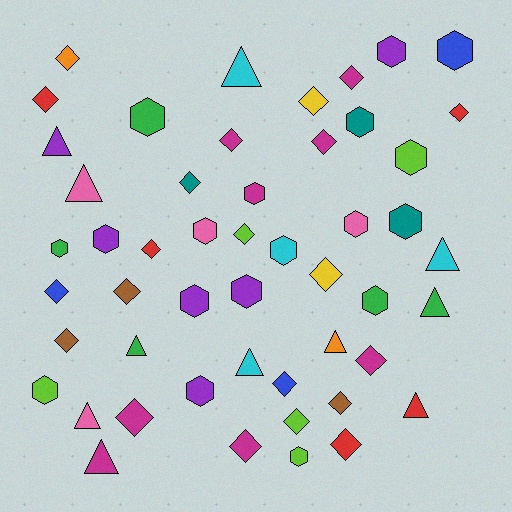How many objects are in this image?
There are 50 objects.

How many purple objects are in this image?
There are 6 purple objects.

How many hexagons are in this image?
There are 18 hexagons.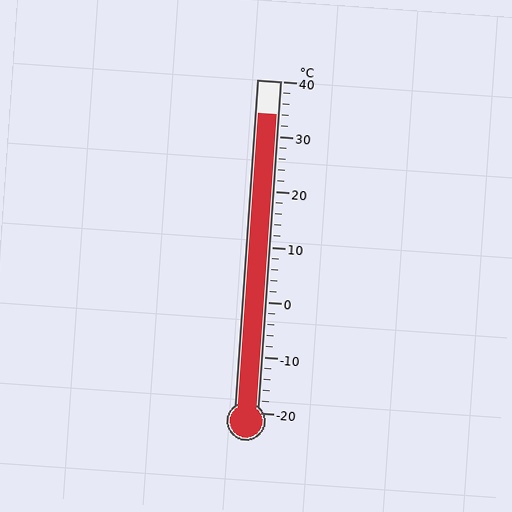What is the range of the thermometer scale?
The thermometer scale ranges from -20°C to 40°C.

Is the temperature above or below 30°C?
The temperature is above 30°C.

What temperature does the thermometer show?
The thermometer shows approximately 34°C.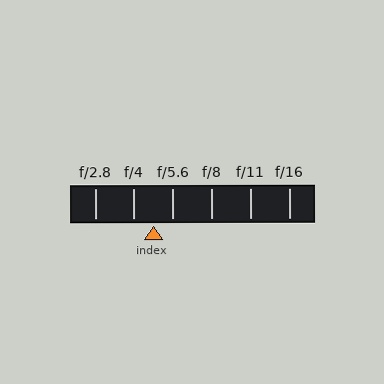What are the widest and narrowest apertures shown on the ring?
The widest aperture shown is f/2.8 and the narrowest is f/16.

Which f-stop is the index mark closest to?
The index mark is closest to f/5.6.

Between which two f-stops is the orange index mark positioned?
The index mark is between f/4 and f/5.6.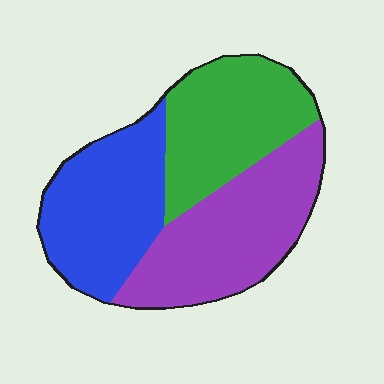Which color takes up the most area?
Purple, at roughly 35%.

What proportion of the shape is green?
Green covers about 30% of the shape.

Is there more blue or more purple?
Purple.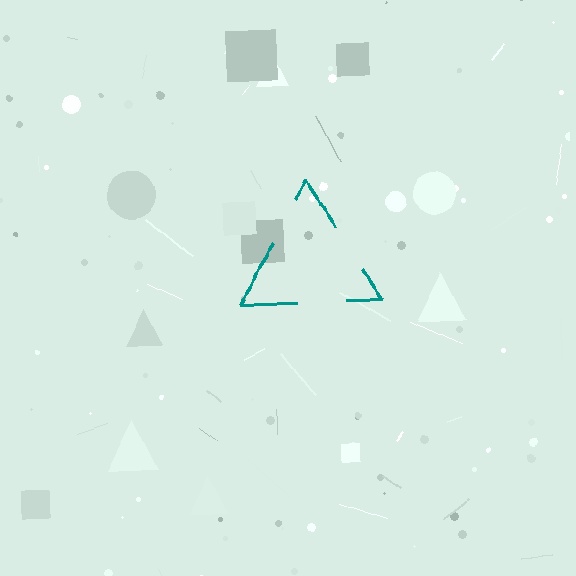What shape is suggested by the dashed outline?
The dashed outline suggests a triangle.